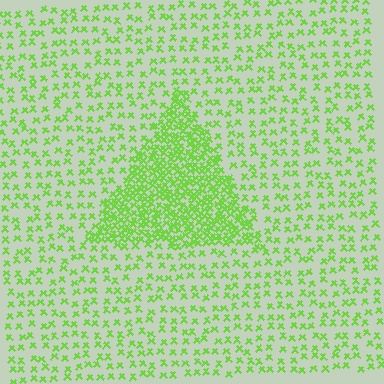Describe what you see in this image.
The image contains small lime elements arranged at two different densities. A triangle-shaped region is visible where the elements are more densely packed than the surrounding area.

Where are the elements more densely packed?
The elements are more densely packed inside the triangle boundary.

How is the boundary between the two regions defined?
The boundary is defined by a change in element density (approximately 2.8x ratio). All elements are the same color, size, and shape.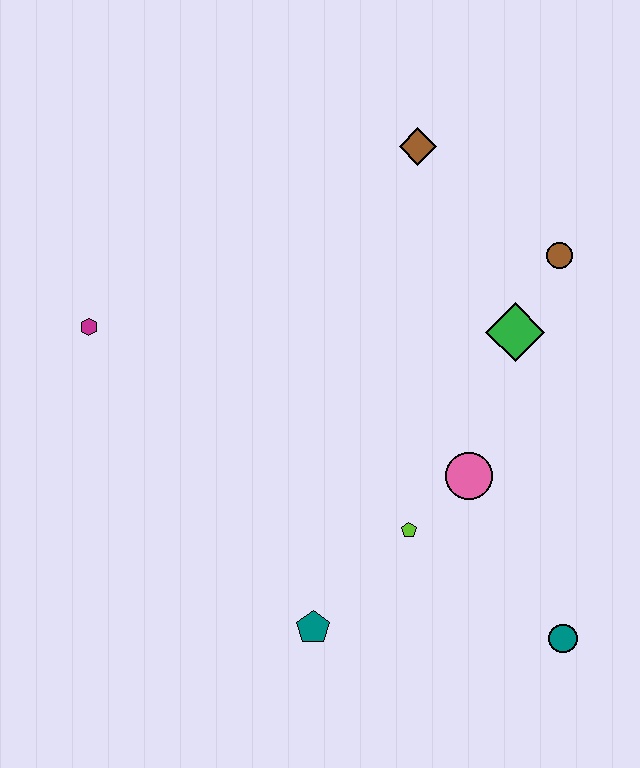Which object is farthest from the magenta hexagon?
The teal circle is farthest from the magenta hexagon.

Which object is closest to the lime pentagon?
The pink circle is closest to the lime pentagon.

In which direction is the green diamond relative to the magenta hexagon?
The green diamond is to the right of the magenta hexagon.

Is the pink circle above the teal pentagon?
Yes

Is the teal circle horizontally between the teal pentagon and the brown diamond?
No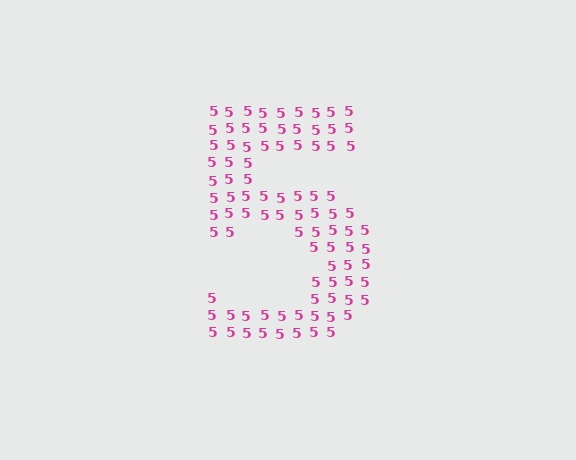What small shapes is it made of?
It is made of small digit 5's.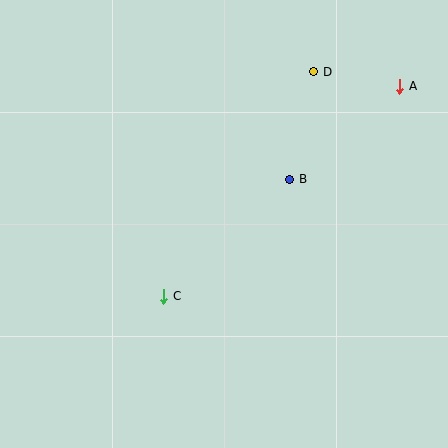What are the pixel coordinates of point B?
Point B is at (290, 179).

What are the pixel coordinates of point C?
Point C is at (164, 296).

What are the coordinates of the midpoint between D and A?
The midpoint between D and A is at (357, 79).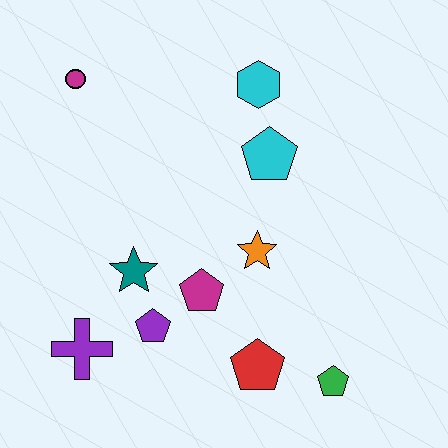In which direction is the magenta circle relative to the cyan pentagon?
The magenta circle is to the left of the cyan pentagon.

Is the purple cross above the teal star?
No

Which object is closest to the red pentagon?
The green pentagon is closest to the red pentagon.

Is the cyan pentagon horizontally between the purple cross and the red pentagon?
No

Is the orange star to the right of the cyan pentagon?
No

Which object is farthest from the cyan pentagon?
The purple cross is farthest from the cyan pentagon.